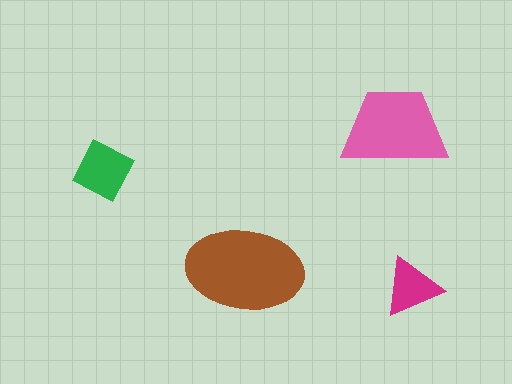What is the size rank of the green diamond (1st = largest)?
3rd.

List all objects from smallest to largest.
The magenta triangle, the green diamond, the pink trapezoid, the brown ellipse.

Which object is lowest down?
The magenta triangle is bottommost.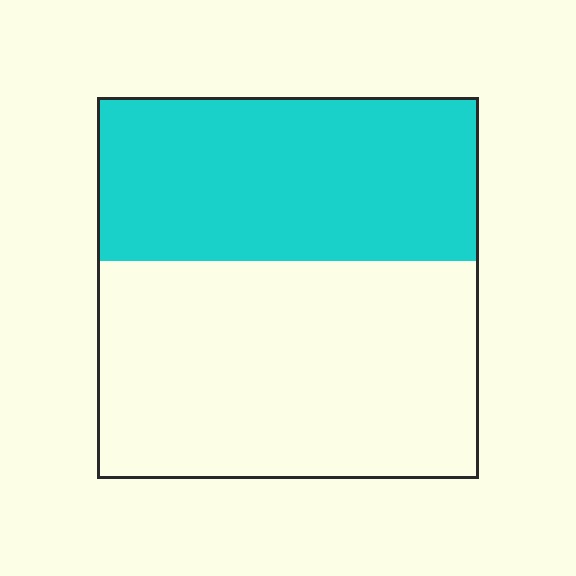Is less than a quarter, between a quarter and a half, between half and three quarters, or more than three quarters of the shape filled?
Between a quarter and a half.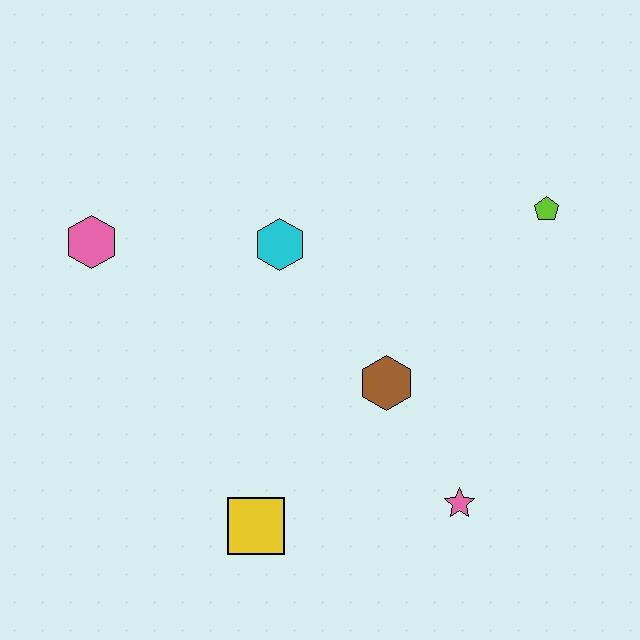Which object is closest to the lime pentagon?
The brown hexagon is closest to the lime pentagon.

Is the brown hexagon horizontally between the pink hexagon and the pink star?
Yes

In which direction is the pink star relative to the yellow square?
The pink star is to the right of the yellow square.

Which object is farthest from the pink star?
The pink hexagon is farthest from the pink star.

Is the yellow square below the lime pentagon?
Yes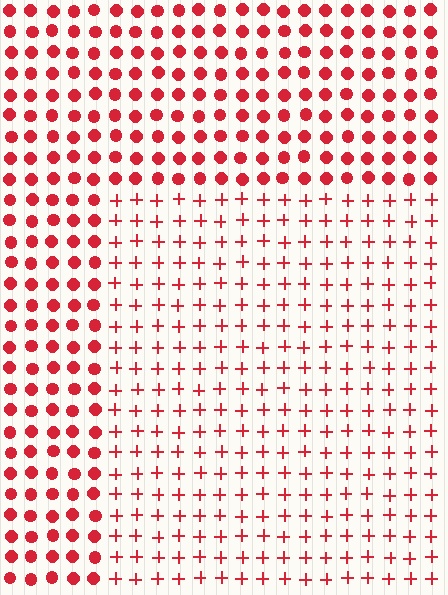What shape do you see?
I see a rectangle.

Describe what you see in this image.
The image is filled with small red elements arranged in a uniform grid. A rectangle-shaped region contains plus signs, while the surrounding area contains circles. The boundary is defined purely by the change in element shape.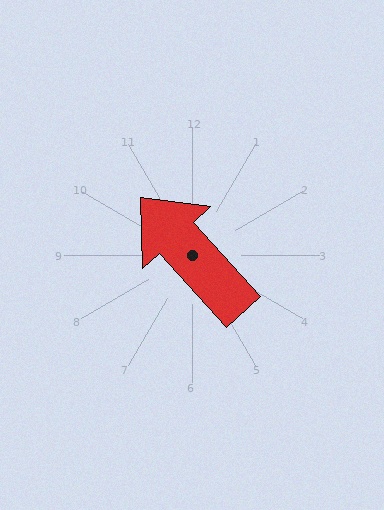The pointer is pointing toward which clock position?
Roughly 11 o'clock.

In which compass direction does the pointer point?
Northwest.